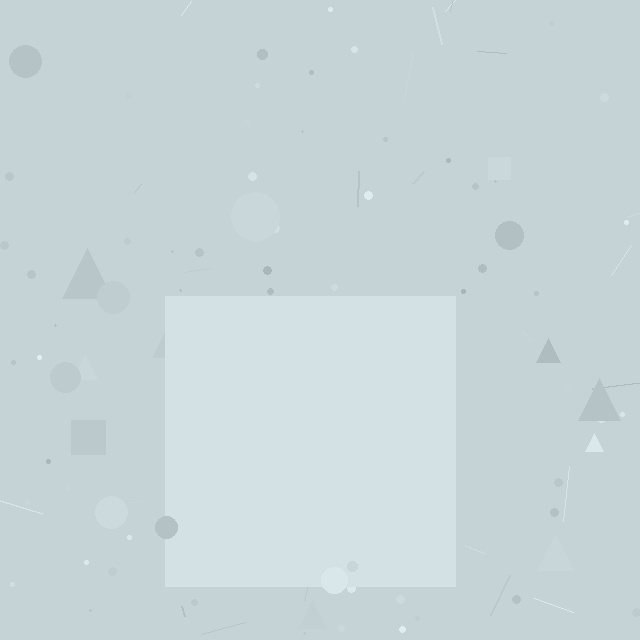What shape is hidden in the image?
A square is hidden in the image.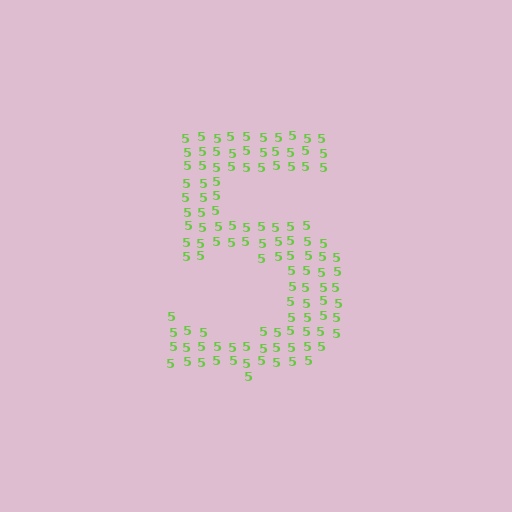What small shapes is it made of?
It is made of small digit 5's.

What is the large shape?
The large shape is the digit 5.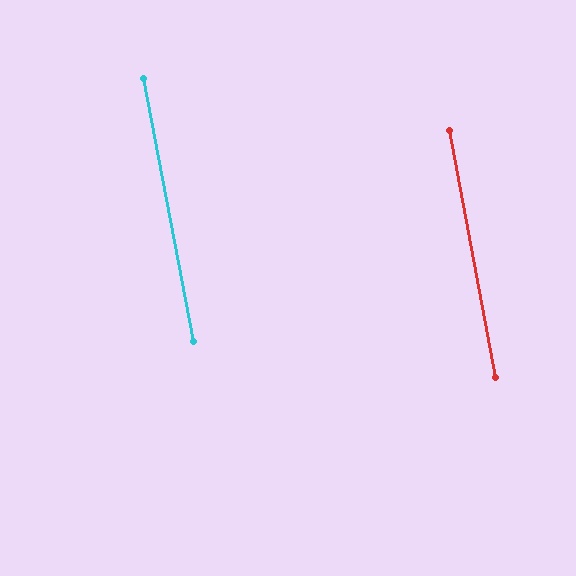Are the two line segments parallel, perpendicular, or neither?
Parallel — their directions differ by only 0.4°.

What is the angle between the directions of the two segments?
Approximately 0 degrees.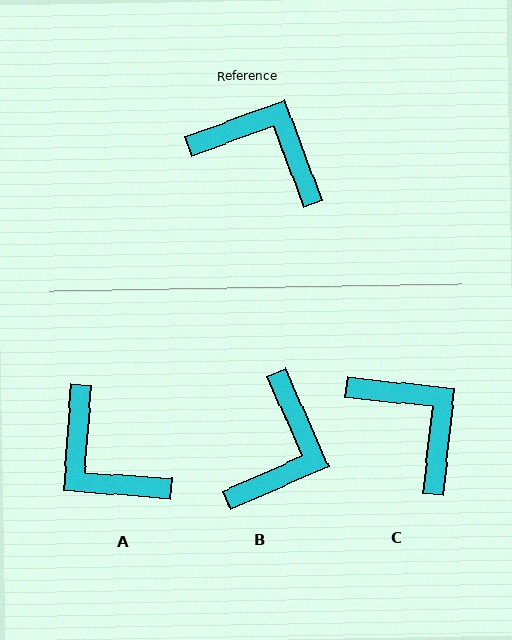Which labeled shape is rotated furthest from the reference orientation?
A, about 156 degrees away.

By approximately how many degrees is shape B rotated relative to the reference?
Approximately 87 degrees clockwise.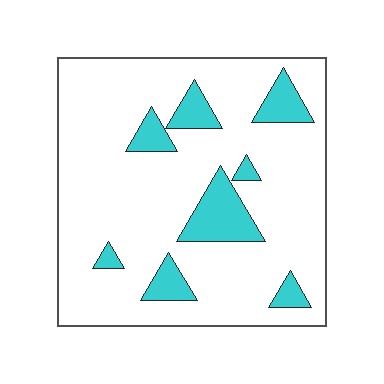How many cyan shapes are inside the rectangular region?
8.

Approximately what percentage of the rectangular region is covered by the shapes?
Approximately 15%.